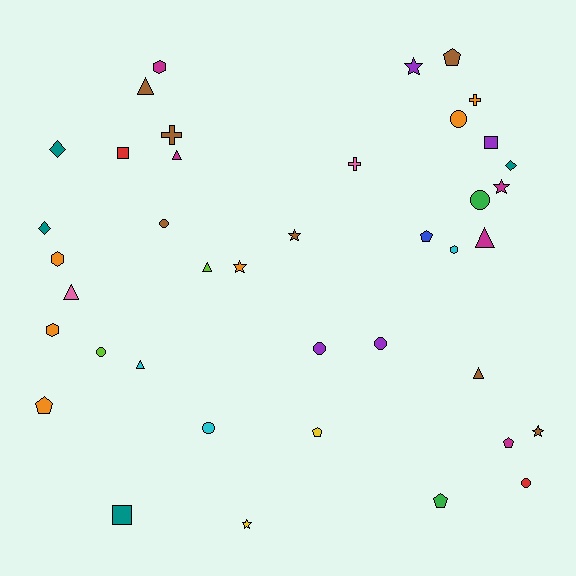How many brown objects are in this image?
There are 7 brown objects.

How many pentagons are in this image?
There are 6 pentagons.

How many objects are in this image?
There are 40 objects.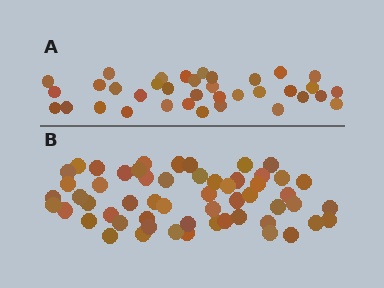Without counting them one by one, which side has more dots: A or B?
Region B (the bottom region) has more dots.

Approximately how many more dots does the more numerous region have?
Region B has approximately 20 more dots than region A.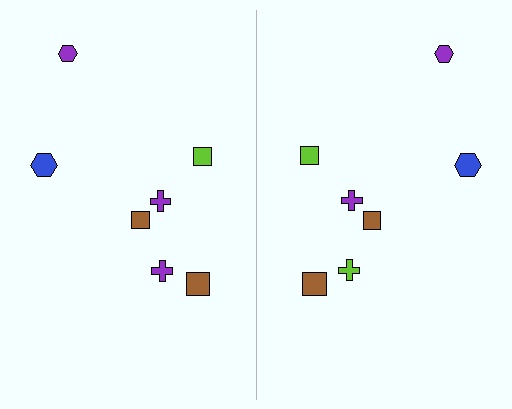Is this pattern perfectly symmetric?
No, the pattern is not perfectly symmetric. The lime cross on the right side breaks the symmetry — its mirror counterpart is purple.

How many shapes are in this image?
There are 14 shapes in this image.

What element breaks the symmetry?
The lime cross on the right side breaks the symmetry — its mirror counterpart is purple.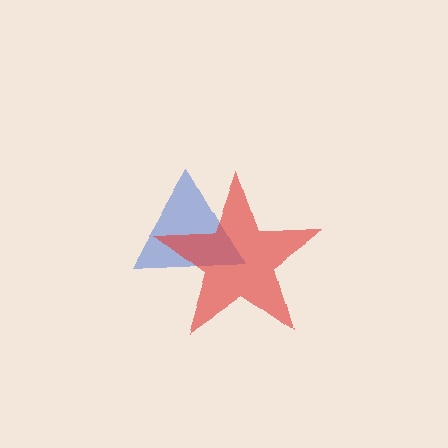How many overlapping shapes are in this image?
There are 2 overlapping shapes in the image.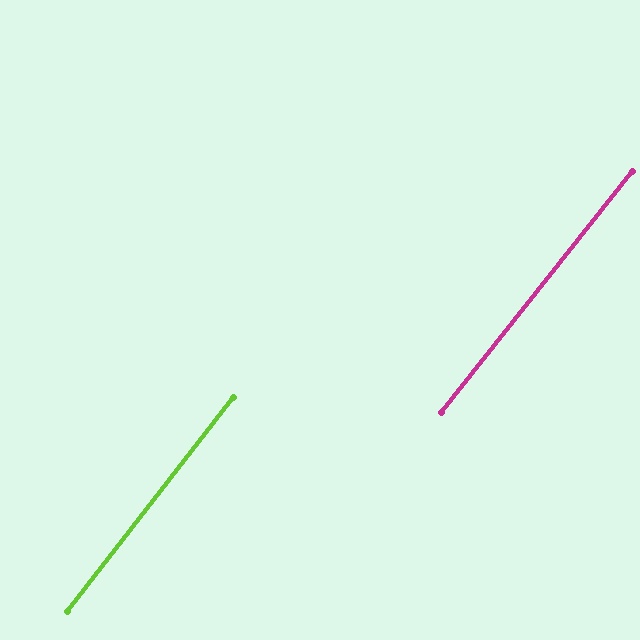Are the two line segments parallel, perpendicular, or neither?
Parallel — their directions differ by only 0.5°.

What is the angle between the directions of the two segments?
Approximately 0 degrees.